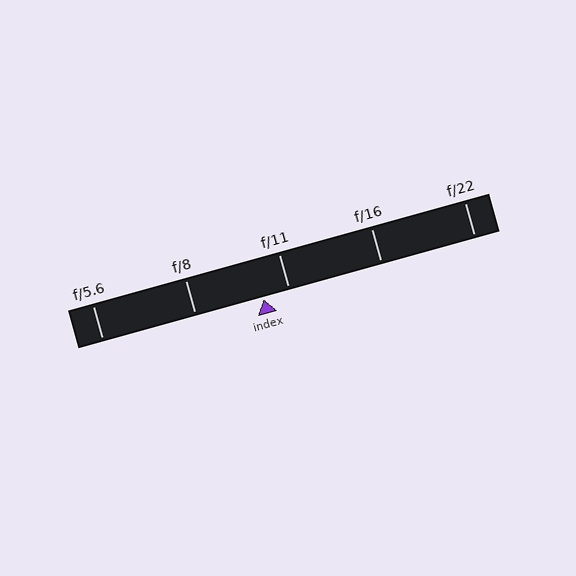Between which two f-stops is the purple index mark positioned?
The index mark is between f/8 and f/11.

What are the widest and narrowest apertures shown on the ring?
The widest aperture shown is f/5.6 and the narrowest is f/22.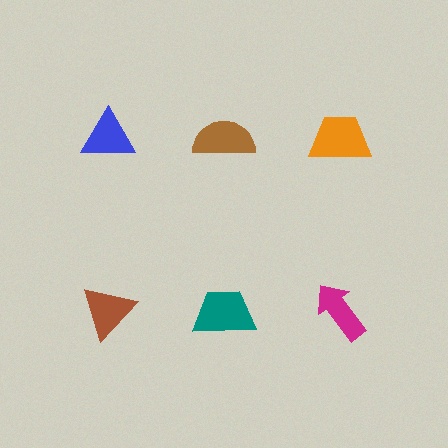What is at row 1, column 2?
A brown semicircle.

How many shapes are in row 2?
3 shapes.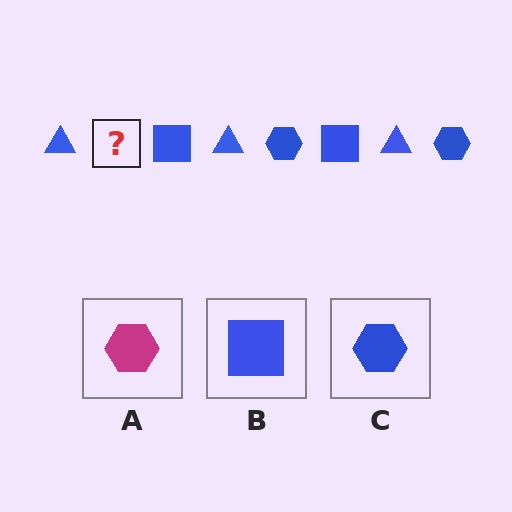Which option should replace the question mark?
Option C.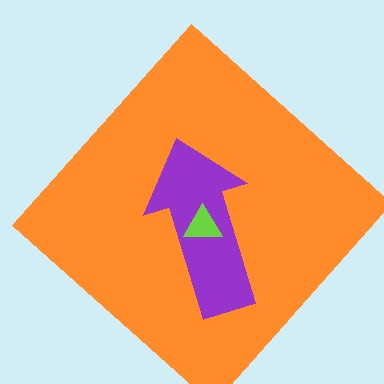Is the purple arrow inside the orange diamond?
Yes.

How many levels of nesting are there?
3.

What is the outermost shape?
The orange diamond.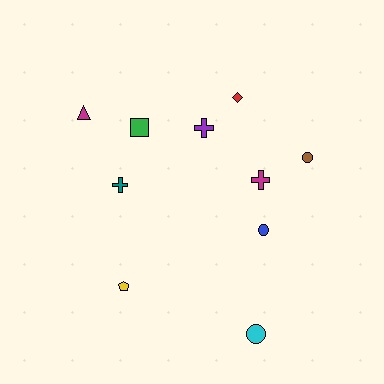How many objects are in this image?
There are 10 objects.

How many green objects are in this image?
There is 1 green object.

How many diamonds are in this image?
There is 1 diamond.